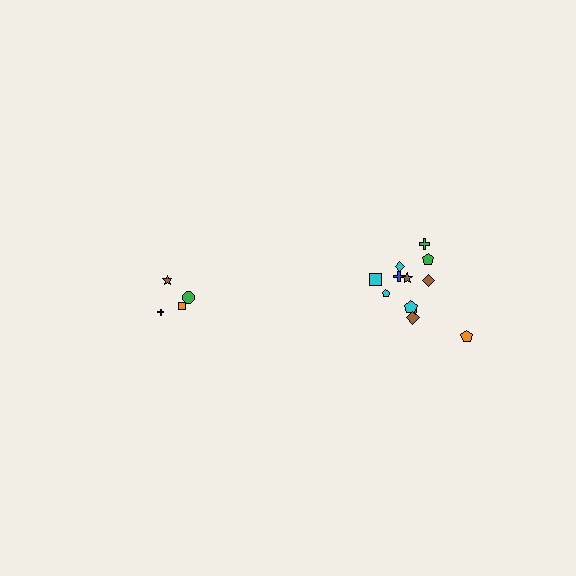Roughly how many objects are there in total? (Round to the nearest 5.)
Roughly 15 objects in total.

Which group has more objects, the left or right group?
The right group.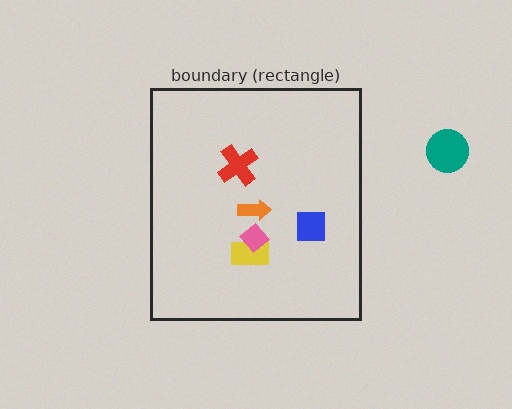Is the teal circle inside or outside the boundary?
Outside.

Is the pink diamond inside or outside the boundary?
Inside.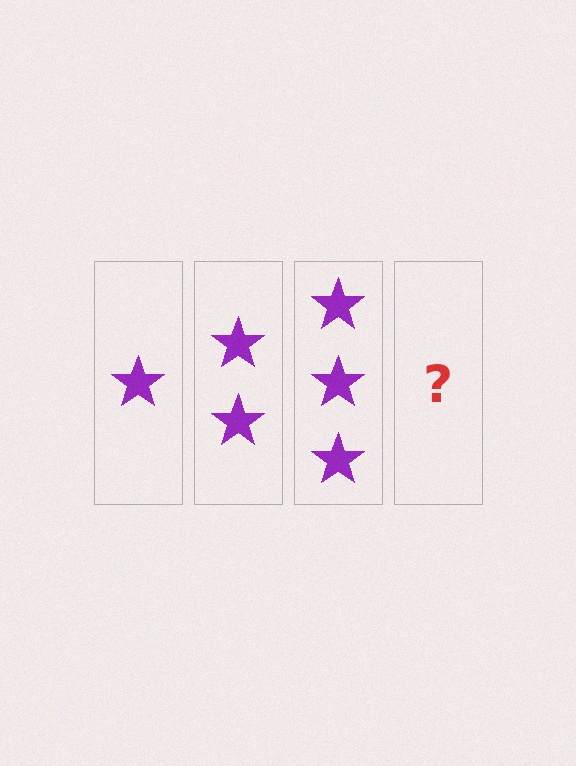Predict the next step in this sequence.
The next step is 4 stars.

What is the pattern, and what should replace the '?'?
The pattern is that each step adds one more star. The '?' should be 4 stars.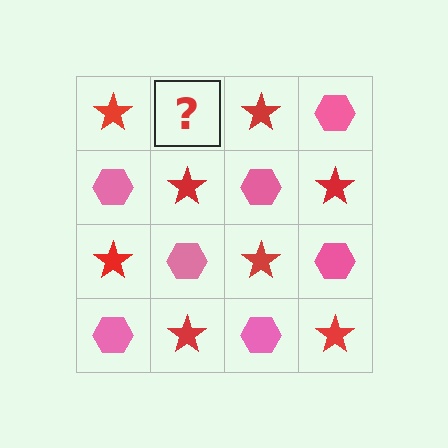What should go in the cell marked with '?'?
The missing cell should contain a pink hexagon.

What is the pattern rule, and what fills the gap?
The rule is that it alternates red star and pink hexagon in a checkerboard pattern. The gap should be filled with a pink hexagon.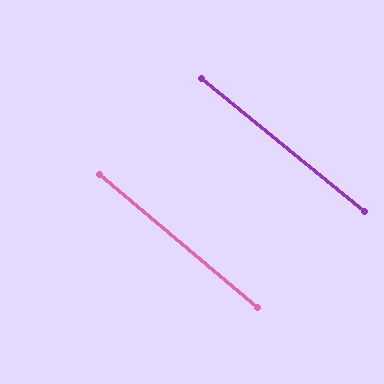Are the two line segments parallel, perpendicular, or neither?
Parallel — their directions differ by only 0.8°.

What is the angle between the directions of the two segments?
Approximately 1 degree.